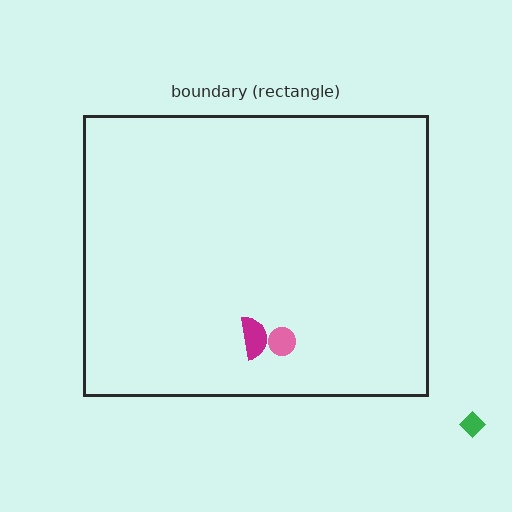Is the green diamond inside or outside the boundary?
Outside.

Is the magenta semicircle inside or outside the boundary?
Inside.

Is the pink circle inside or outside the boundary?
Inside.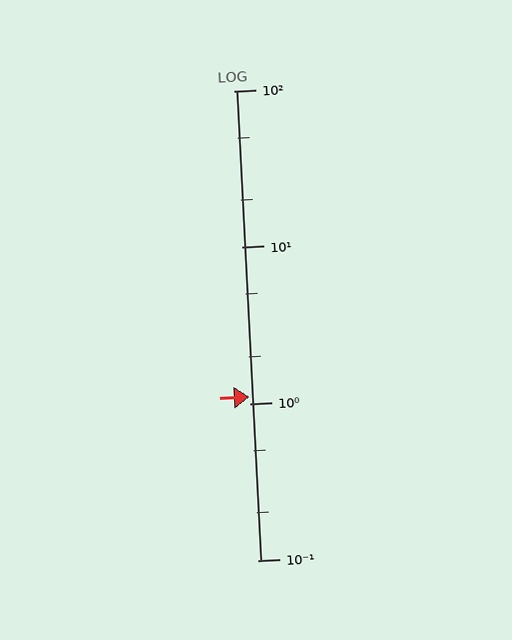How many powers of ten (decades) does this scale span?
The scale spans 3 decades, from 0.1 to 100.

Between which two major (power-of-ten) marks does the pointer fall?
The pointer is between 1 and 10.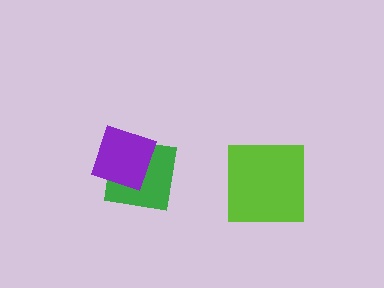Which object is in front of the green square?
The purple square is in front of the green square.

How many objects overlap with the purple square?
1 object overlaps with the purple square.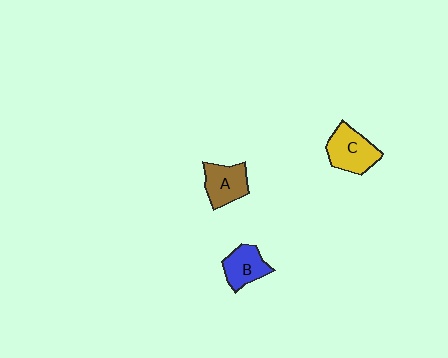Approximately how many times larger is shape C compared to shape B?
Approximately 1.3 times.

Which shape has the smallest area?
Shape B (blue).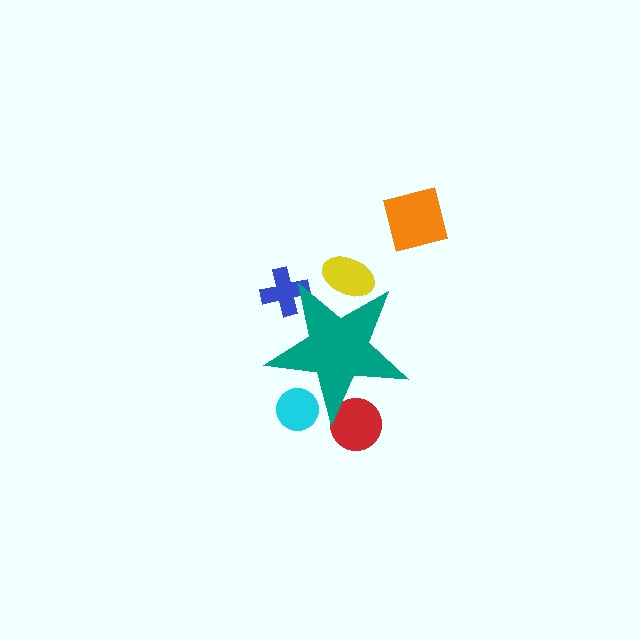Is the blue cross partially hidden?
Yes, the blue cross is partially hidden behind the teal star.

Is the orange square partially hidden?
No, the orange square is fully visible.